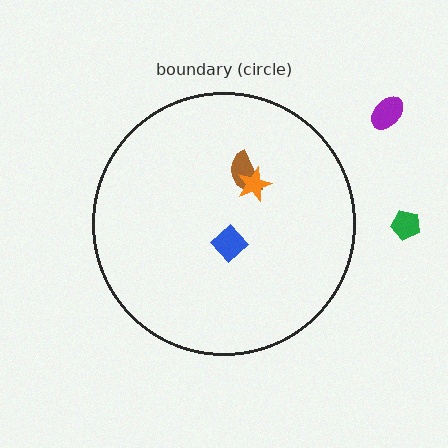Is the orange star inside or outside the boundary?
Inside.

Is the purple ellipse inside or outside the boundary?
Outside.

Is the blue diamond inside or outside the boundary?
Inside.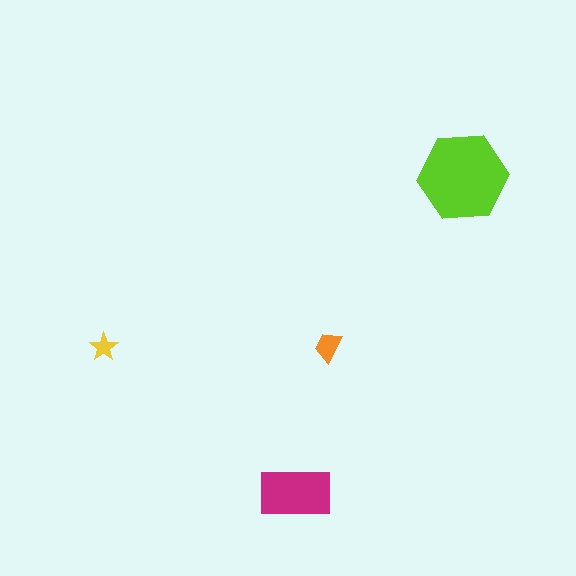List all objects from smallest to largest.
The yellow star, the orange trapezoid, the magenta rectangle, the lime hexagon.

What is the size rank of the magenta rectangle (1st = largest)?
2nd.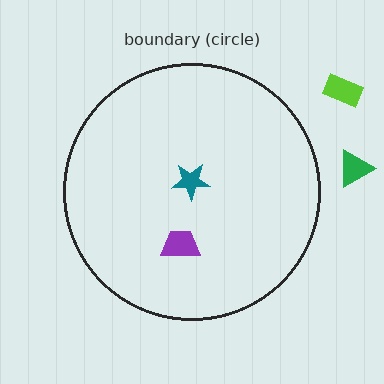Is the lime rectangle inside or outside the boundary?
Outside.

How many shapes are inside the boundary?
2 inside, 2 outside.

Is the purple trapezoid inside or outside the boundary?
Inside.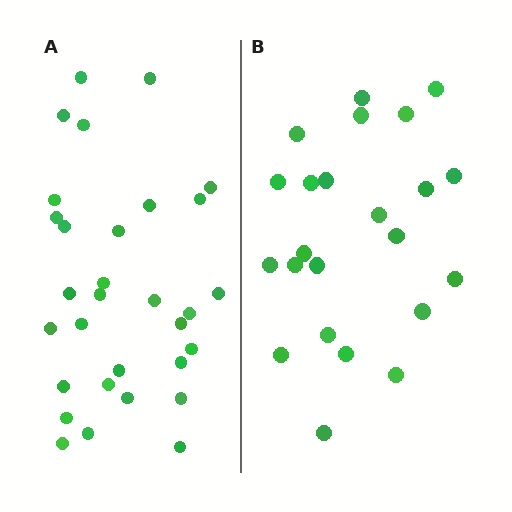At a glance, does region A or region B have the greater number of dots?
Region A (the left region) has more dots.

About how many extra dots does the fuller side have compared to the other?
Region A has roughly 8 or so more dots than region B.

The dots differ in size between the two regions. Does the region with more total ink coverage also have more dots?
No. Region B has more total ink coverage because its dots are larger, but region A actually contains more individual dots. Total area can be misleading — the number of items is what matters here.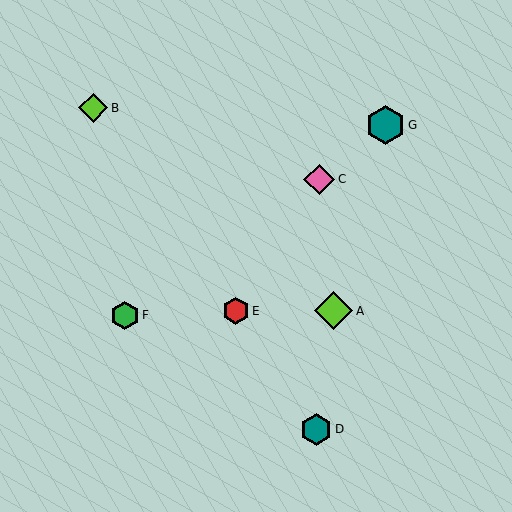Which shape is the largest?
The teal hexagon (labeled G) is the largest.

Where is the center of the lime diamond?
The center of the lime diamond is at (93, 108).